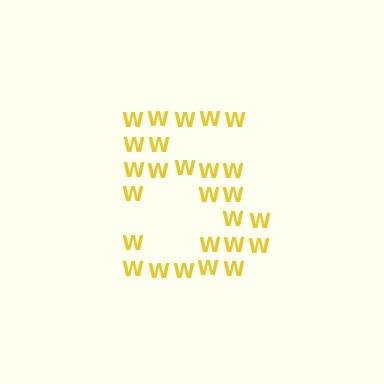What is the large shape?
The large shape is the digit 5.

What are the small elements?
The small elements are letter W's.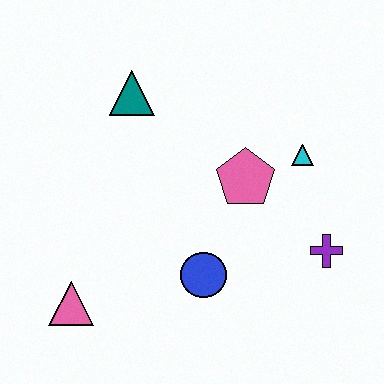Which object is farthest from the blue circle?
The teal triangle is farthest from the blue circle.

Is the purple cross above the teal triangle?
No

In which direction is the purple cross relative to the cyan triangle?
The purple cross is below the cyan triangle.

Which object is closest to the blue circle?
The pink pentagon is closest to the blue circle.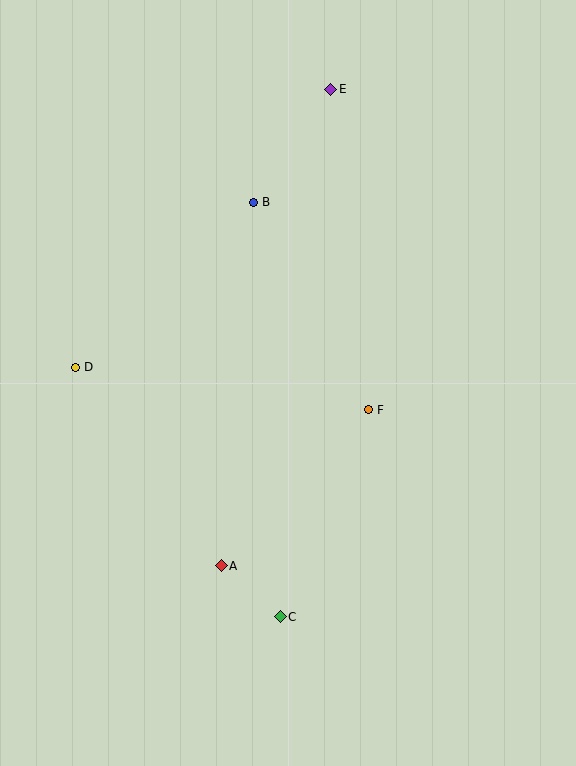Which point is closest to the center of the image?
Point F at (369, 410) is closest to the center.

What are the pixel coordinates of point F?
Point F is at (369, 410).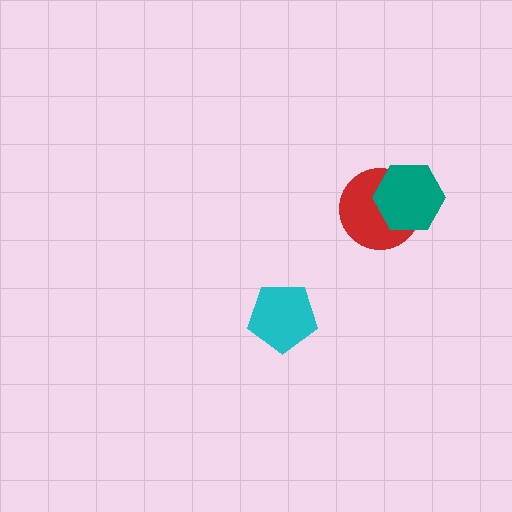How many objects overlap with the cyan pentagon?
0 objects overlap with the cyan pentagon.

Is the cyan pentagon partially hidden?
No, no other shape covers it.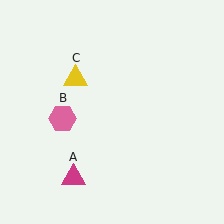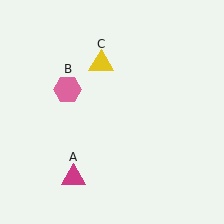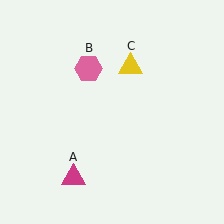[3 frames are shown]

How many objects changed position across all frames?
2 objects changed position: pink hexagon (object B), yellow triangle (object C).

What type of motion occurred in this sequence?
The pink hexagon (object B), yellow triangle (object C) rotated clockwise around the center of the scene.